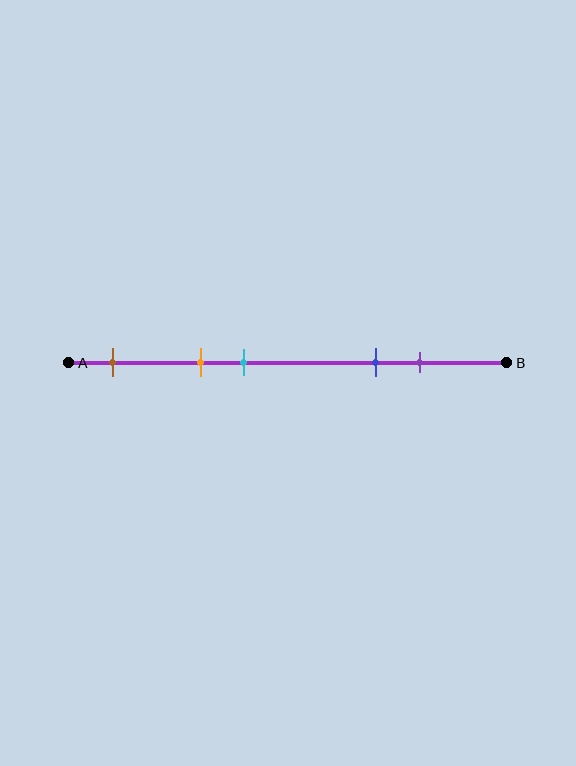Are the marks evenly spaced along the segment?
No, the marks are not evenly spaced.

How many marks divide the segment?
There are 5 marks dividing the segment.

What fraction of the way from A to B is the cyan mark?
The cyan mark is approximately 40% (0.4) of the way from A to B.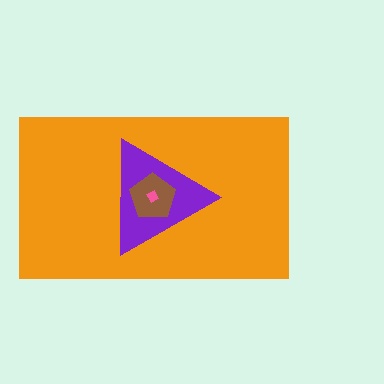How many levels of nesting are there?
4.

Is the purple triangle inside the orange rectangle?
Yes.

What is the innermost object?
The pink diamond.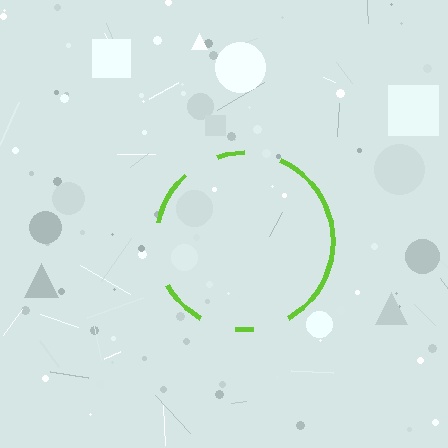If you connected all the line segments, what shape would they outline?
They would outline a circle.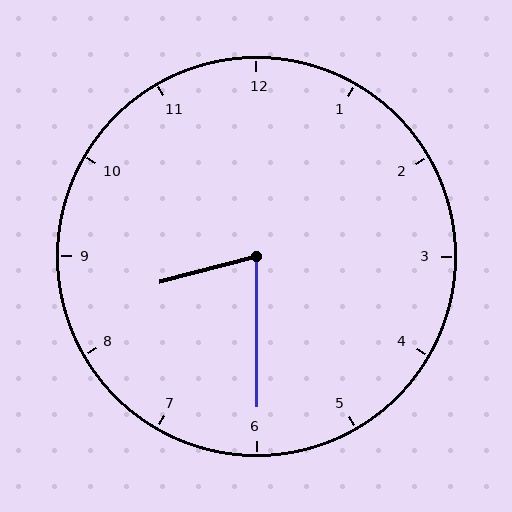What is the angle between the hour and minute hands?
Approximately 75 degrees.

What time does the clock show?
8:30.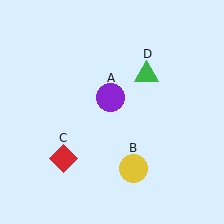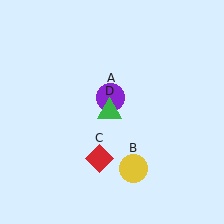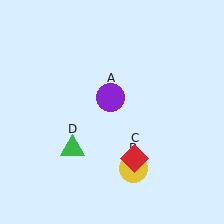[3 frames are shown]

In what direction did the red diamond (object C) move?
The red diamond (object C) moved right.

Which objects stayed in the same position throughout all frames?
Purple circle (object A) and yellow circle (object B) remained stationary.